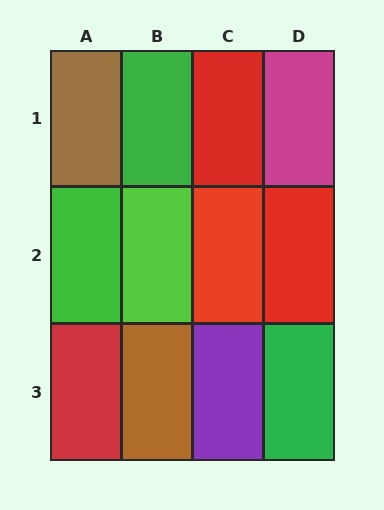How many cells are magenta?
1 cell is magenta.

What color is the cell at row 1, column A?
Brown.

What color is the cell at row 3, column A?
Red.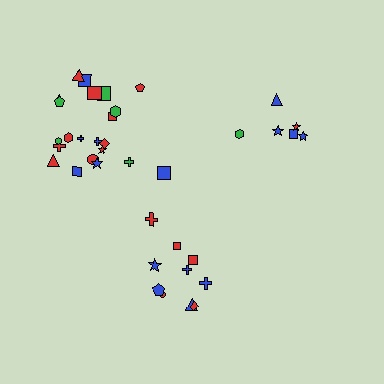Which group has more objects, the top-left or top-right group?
The top-left group.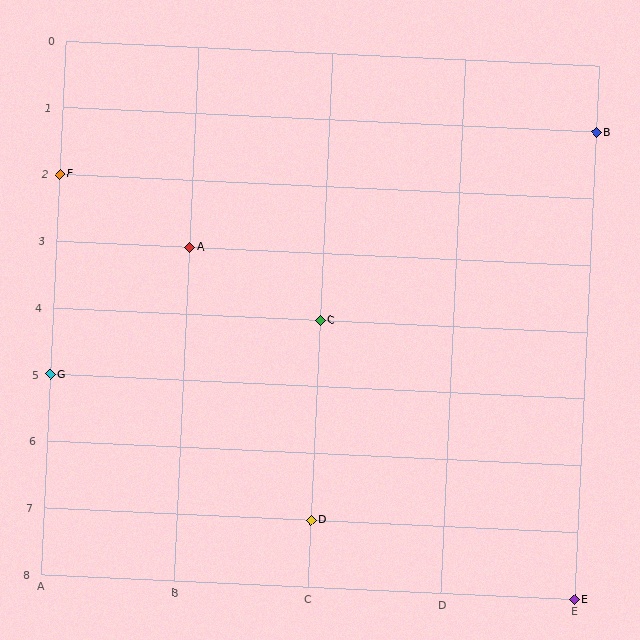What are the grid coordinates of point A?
Point A is at grid coordinates (B, 3).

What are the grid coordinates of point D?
Point D is at grid coordinates (C, 7).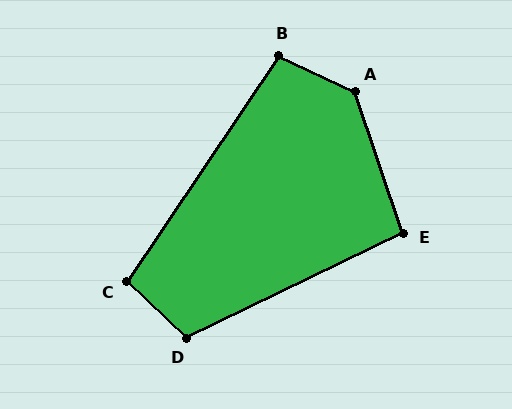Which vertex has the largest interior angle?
A, at approximately 134 degrees.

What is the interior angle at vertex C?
Approximately 99 degrees (obtuse).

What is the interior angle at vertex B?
Approximately 99 degrees (obtuse).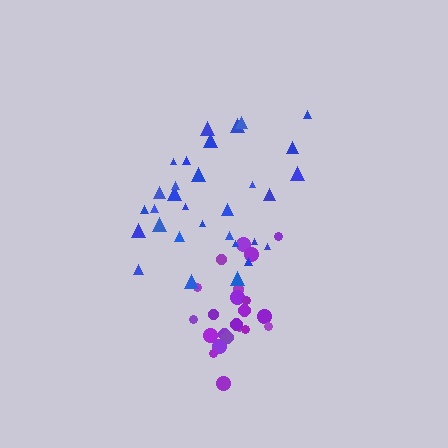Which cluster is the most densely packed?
Purple.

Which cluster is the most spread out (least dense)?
Blue.